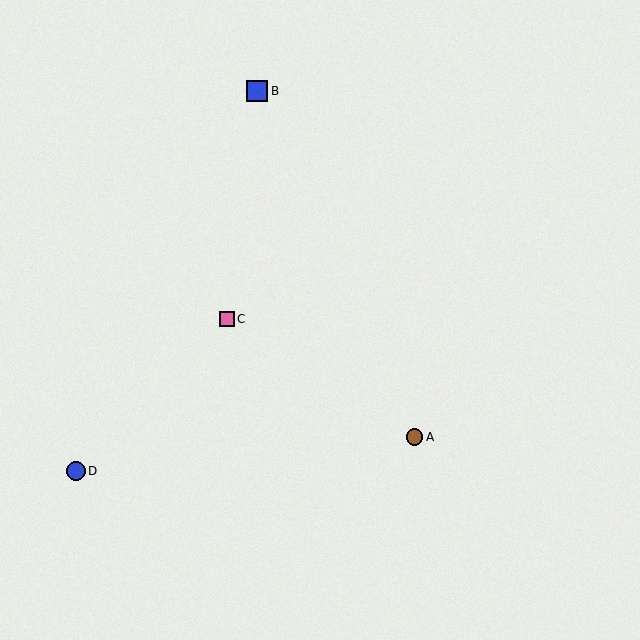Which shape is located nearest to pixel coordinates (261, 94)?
The blue square (labeled B) at (257, 91) is nearest to that location.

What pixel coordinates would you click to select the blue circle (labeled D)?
Click at (76, 471) to select the blue circle D.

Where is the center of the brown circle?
The center of the brown circle is at (414, 437).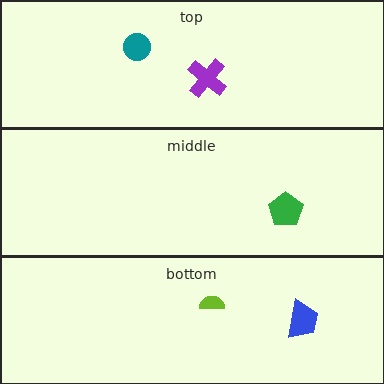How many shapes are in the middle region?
1.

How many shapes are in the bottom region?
2.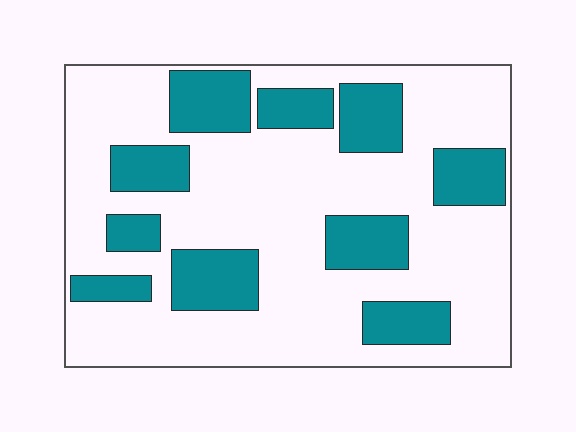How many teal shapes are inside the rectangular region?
10.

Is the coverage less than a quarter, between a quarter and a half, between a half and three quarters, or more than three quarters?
Between a quarter and a half.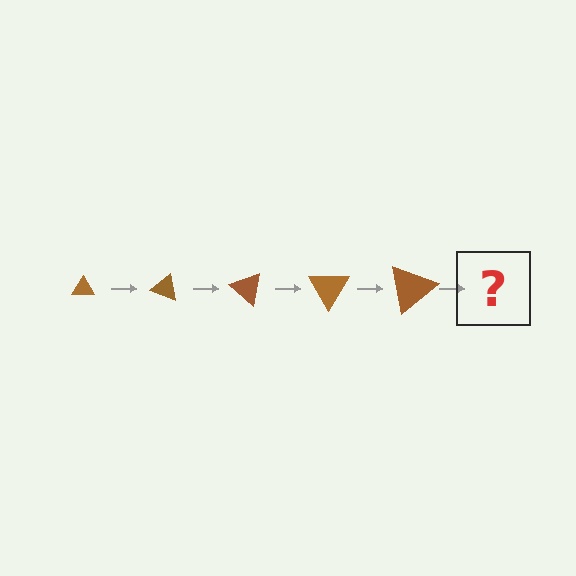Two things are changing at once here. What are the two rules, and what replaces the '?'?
The two rules are that the triangle grows larger each step and it rotates 20 degrees each step. The '?' should be a triangle, larger than the previous one and rotated 100 degrees from the start.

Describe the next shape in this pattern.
It should be a triangle, larger than the previous one and rotated 100 degrees from the start.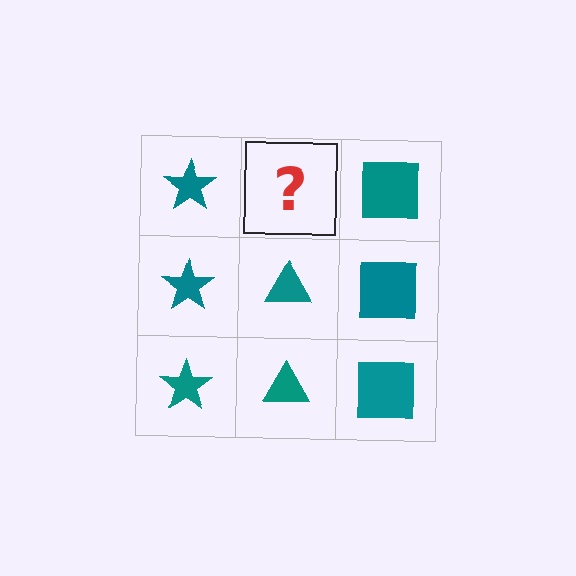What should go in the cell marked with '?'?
The missing cell should contain a teal triangle.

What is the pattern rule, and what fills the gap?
The rule is that each column has a consistent shape. The gap should be filled with a teal triangle.